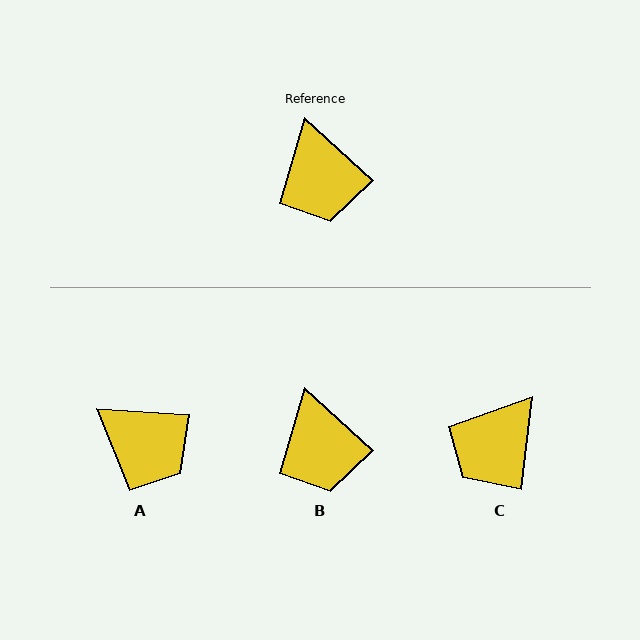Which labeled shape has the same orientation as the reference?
B.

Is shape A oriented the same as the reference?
No, it is off by about 38 degrees.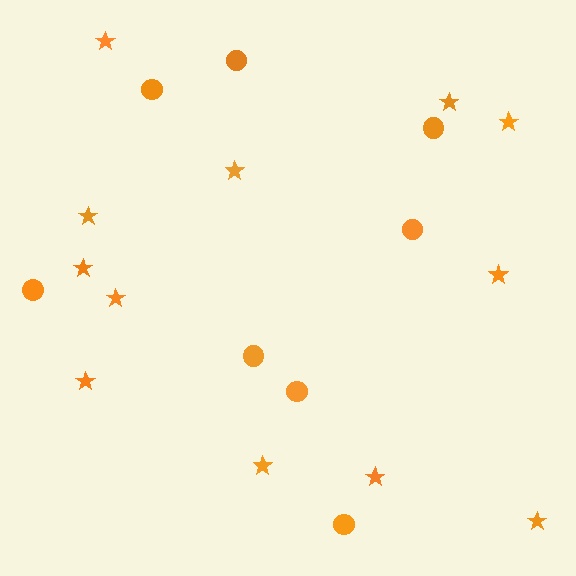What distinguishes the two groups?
There are 2 groups: one group of stars (12) and one group of circles (8).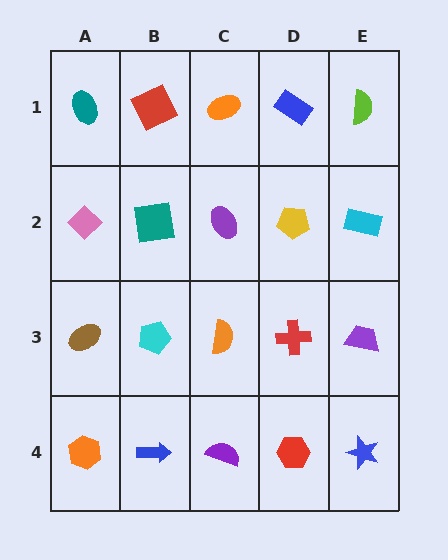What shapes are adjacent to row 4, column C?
An orange semicircle (row 3, column C), a blue arrow (row 4, column B), a red hexagon (row 4, column D).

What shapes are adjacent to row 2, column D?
A blue rectangle (row 1, column D), a red cross (row 3, column D), a purple ellipse (row 2, column C), a cyan rectangle (row 2, column E).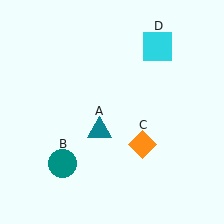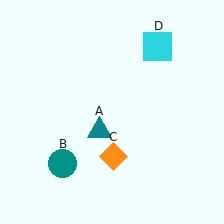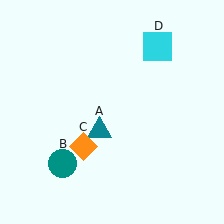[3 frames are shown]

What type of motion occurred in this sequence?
The orange diamond (object C) rotated clockwise around the center of the scene.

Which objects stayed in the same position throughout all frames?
Teal triangle (object A) and teal circle (object B) and cyan square (object D) remained stationary.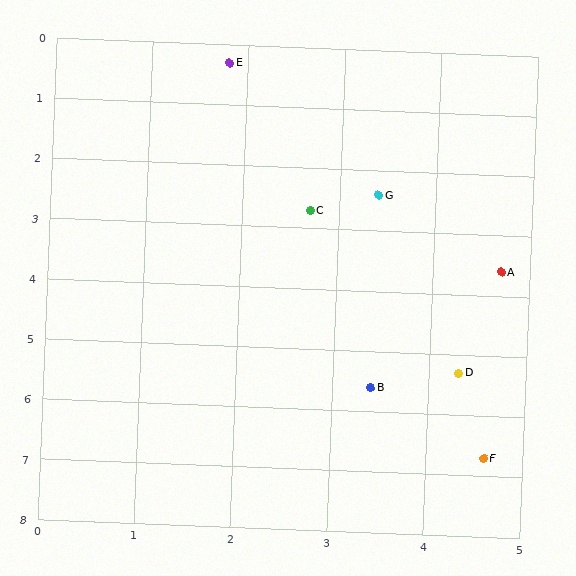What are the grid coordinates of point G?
Point G is at approximately (3.4, 2.4).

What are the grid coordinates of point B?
Point B is at approximately (3.4, 5.6).